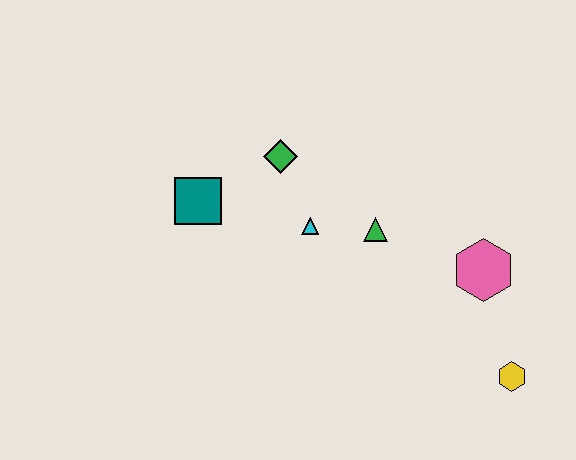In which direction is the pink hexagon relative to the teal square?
The pink hexagon is to the right of the teal square.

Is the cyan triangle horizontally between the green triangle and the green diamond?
Yes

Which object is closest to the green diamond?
The cyan triangle is closest to the green diamond.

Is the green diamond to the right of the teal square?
Yes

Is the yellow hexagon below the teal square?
Yes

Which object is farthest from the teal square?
The yellow hexagon is farthest from the teal square.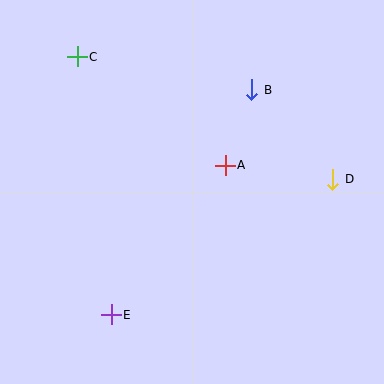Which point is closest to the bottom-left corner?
Point E is closest to the bottom-left corner.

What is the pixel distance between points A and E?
The distance between A and E is 188 pixels.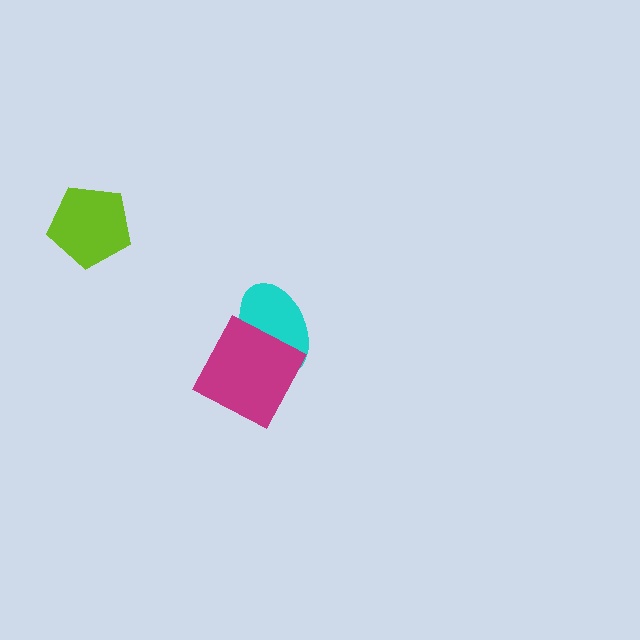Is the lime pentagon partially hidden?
No, no other shape covers it.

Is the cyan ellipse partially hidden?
Yes, it is partially covered by another shape.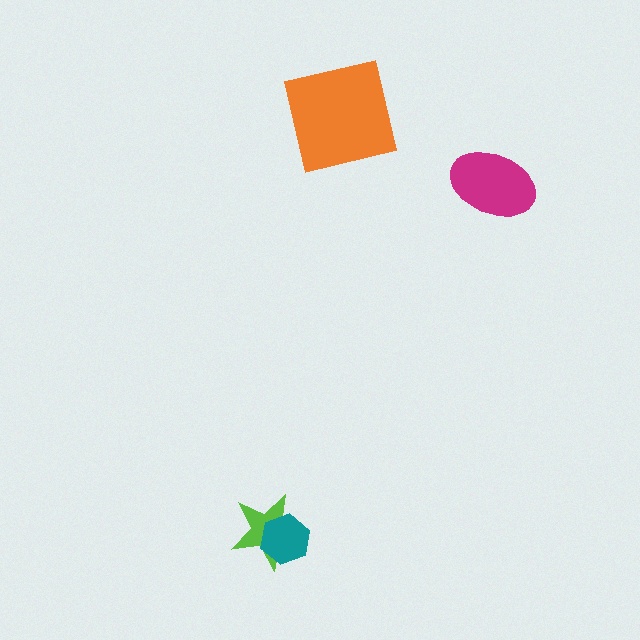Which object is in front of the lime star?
The teal hexagon is in front of the lime star.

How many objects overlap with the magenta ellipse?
0 objects overlap with the magenta ellipse.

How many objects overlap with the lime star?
1 object overlaps with the lime star.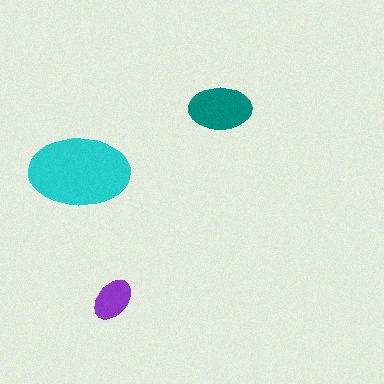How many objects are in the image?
There are 3 objects in the image.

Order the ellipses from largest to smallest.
the cyan one, the teal one, the purple one.